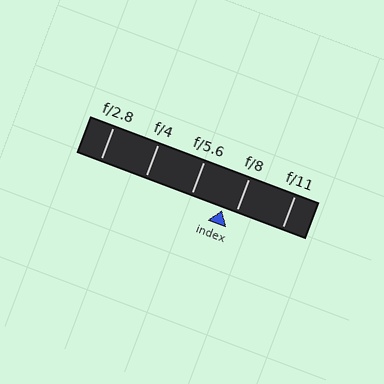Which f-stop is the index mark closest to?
The index mark is closest to f/8.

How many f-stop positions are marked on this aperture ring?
There are 5 f-stop positions marked.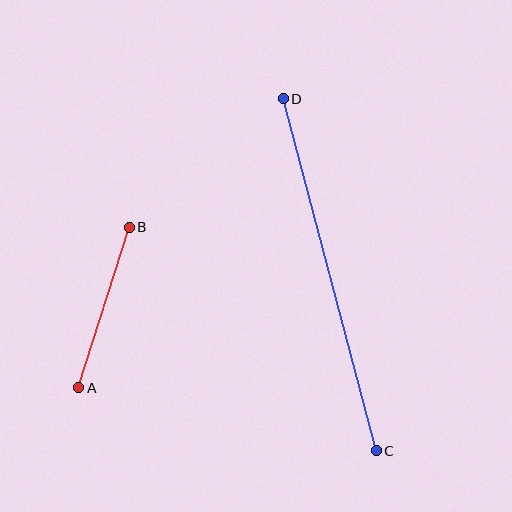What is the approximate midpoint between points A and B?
The midpoint is at approximately (104, 308) pixels.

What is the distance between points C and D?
The distance is approximately 364 pixels.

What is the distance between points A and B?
The distance is approximately 168 pixels.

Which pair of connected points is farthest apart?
Points C and D are farthest apart.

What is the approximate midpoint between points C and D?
The midpoint is at approximately (330, 275) pixels.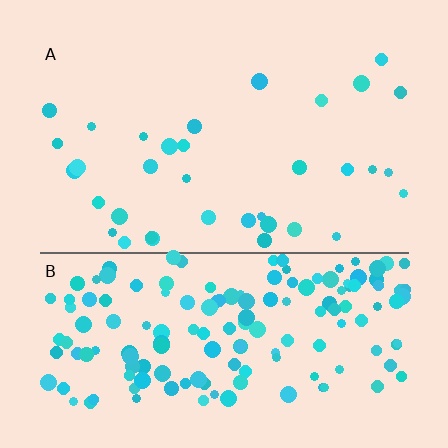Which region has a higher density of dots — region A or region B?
B (the bottom).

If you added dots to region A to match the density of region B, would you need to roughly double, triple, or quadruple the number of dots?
Approximately quadruple.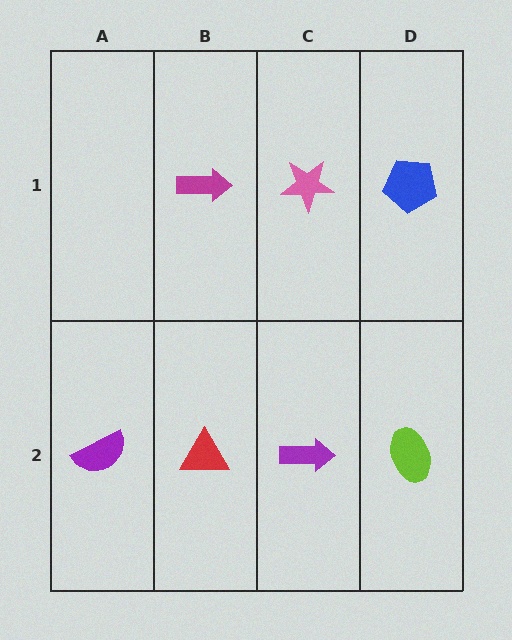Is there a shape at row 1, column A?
No, that cell is empty.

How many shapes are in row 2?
4 shapes.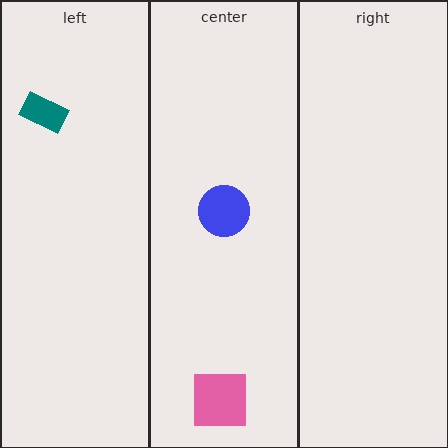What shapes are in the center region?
The blue circle, the pink square.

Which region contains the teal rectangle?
The left region.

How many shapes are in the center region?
2.